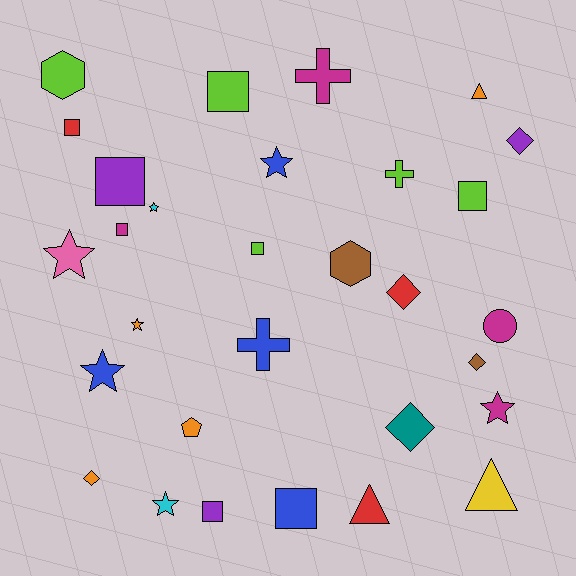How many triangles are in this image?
There are 3 triangles.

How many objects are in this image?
There are 30 objects.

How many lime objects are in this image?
There are 5 lime objects.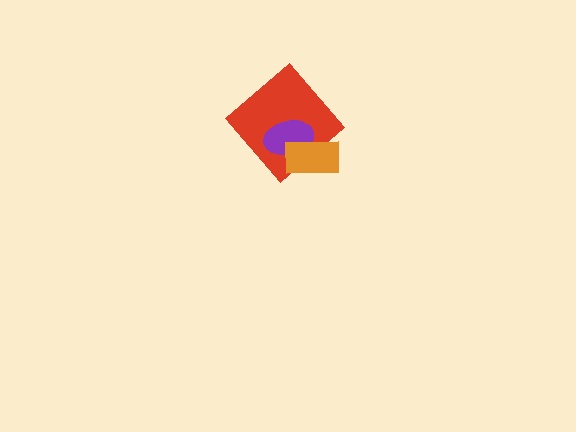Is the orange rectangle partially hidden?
No, no other shape covers it.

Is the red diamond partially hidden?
Yes, it is partially covered by another shape.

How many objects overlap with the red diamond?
2 objects overlap with the red diamond.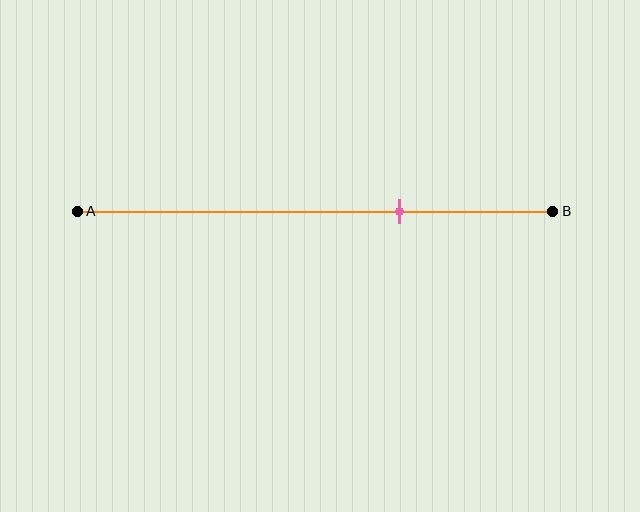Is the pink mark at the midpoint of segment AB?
No, the mark is at about 70% from A, not at the 50% midpoint.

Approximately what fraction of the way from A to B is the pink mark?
The pink mark is approximately 70% of the way from A to B.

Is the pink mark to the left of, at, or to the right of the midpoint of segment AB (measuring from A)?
The pink mark is to the right of the midpoint of segment AB.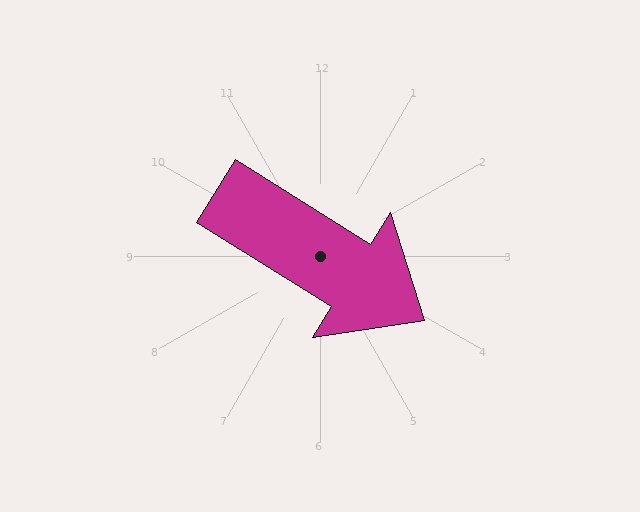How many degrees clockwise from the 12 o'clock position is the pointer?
Approximately 122 degrees.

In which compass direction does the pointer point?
Southeast.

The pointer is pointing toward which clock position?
Roughly 4 o'clock.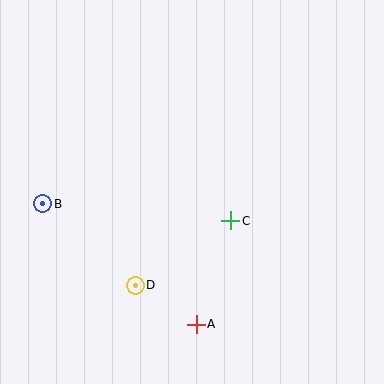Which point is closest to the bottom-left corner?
Point D is closest to the bottom-left corner.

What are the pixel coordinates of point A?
Point A is at (196, 324).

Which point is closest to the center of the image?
Point C at (231, 221) is closest to the center.